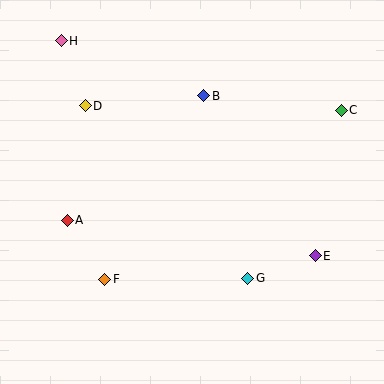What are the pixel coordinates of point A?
Point A is at (67, 220).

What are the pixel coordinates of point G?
Point G is at (248, 278).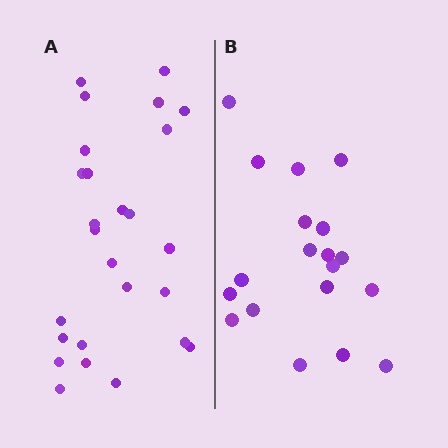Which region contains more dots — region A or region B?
Region A (the left region) has more dots.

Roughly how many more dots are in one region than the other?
Region A has roughly 8 or so more dots than region B.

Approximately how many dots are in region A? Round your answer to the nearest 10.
About 30 dots. (The exact count is 26, which rounds to 30.)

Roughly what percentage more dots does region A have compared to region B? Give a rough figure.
About 35% more.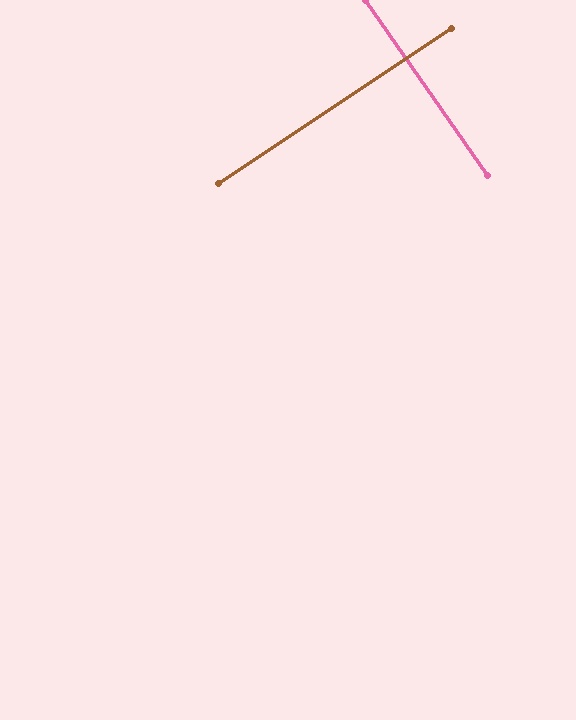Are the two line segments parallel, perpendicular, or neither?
Perpendicular — they meet at approximately 89°.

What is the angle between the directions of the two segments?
Approximately 89 degrees.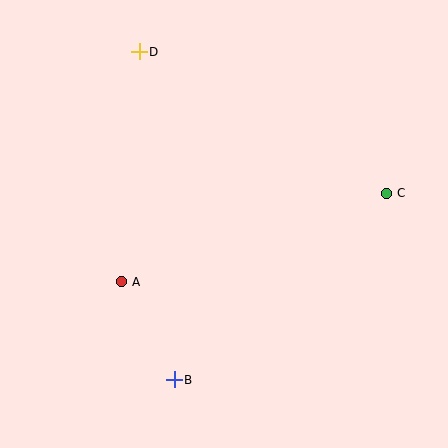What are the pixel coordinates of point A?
Point A is at (122, 282).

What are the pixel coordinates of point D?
Point D is at (139, 52).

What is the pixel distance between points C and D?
The distance between C and D is 285 pixels.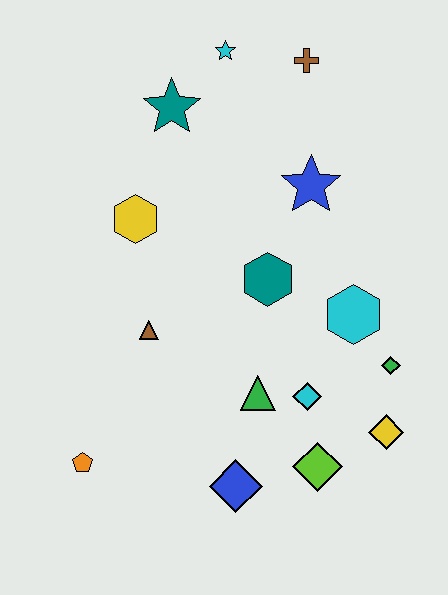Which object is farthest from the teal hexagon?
The orange pentagon is farthest from the teal hexagon.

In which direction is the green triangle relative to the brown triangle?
The green triangle is to the right of the brown triangle.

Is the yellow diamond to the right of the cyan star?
Yes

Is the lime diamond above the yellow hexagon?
No